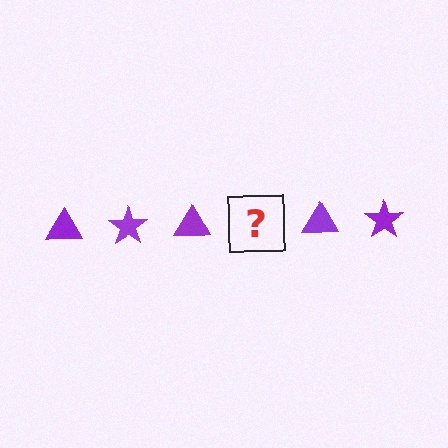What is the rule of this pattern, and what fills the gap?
The rule is that the pattern cycles through triangle, star shapes in purple. The gap should be filled with a purple star.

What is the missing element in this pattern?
The missing element is a purple star.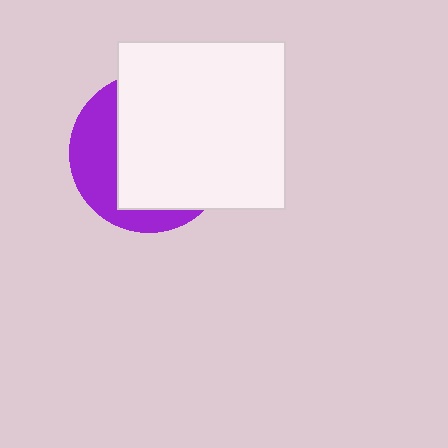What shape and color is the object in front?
The object in front is a white square.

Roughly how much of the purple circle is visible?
A small part of it is visible (roughly 33%).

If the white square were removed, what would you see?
You would see the complete purple circle.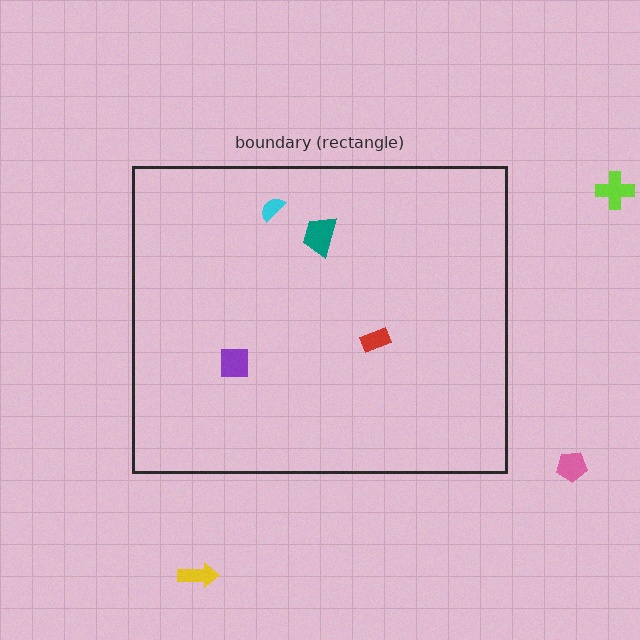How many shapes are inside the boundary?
4 inside, 3 outside.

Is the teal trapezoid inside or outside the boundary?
Inside.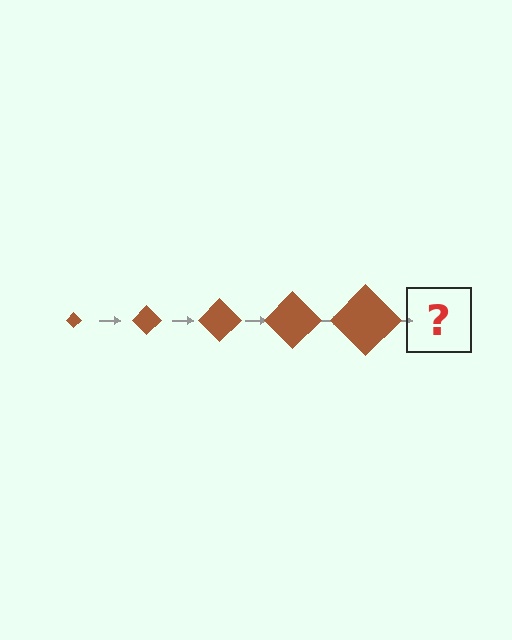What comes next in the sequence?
The next element should be a brown diamond, larger than the previous one.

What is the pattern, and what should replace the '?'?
The pattern is that the diamond gets progressively larger each step. The '?' should be a brown diamond, larger than the previous one.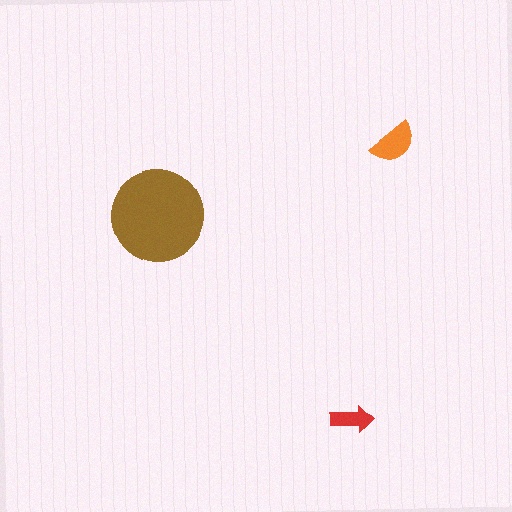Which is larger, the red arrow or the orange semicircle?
The orange semicircle.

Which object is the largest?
The brown circle.